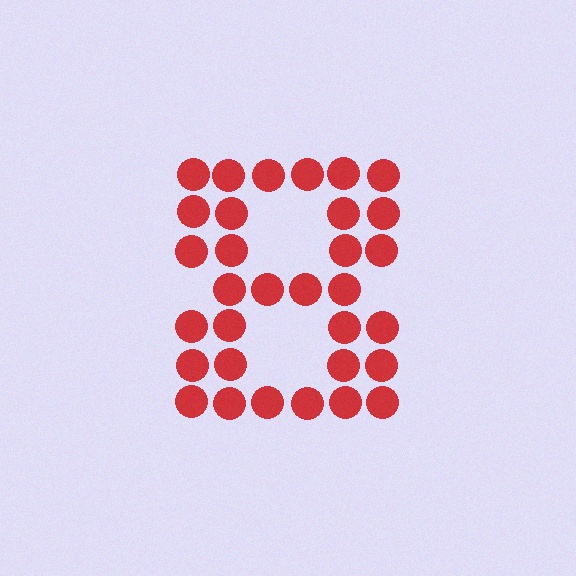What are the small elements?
The small elements are circles.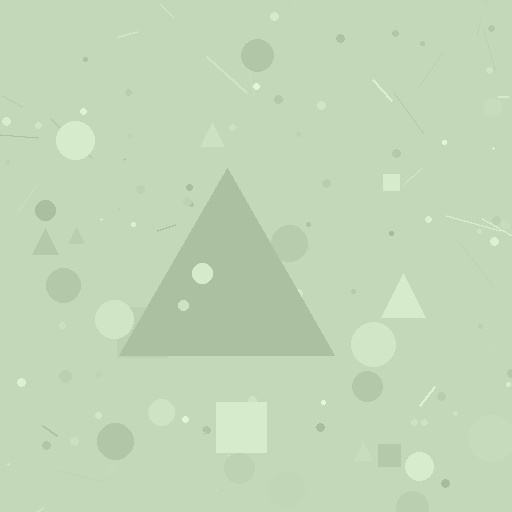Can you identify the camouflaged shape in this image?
The camouflaged shape is a triangle.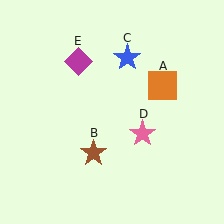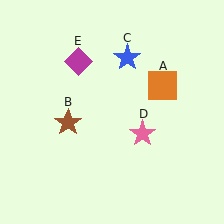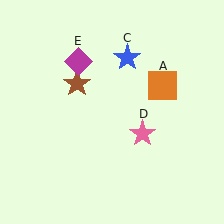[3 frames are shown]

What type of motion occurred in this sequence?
The brown star (object B) rotated clockwise around the center of the scene.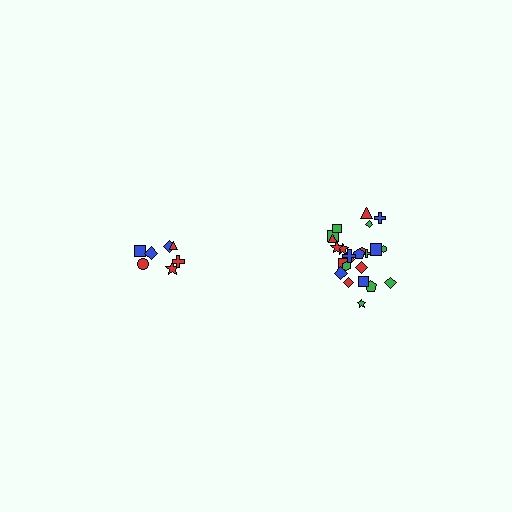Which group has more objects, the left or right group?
The right group.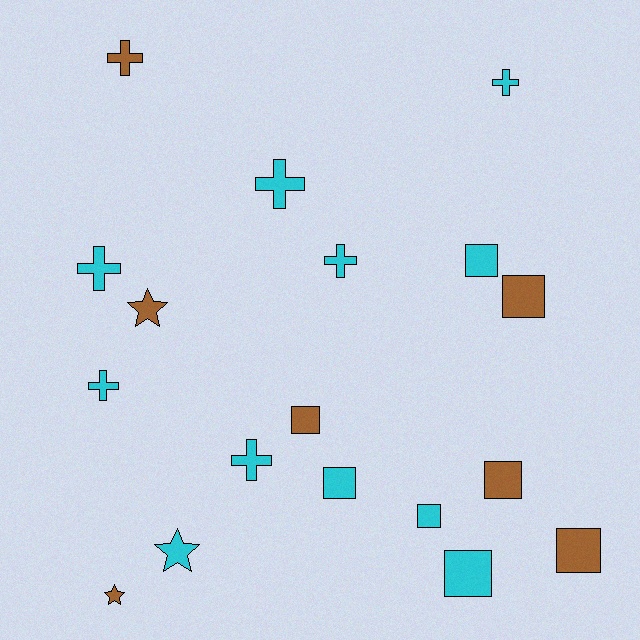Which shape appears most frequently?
Square, with 8 objects.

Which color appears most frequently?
Cyan, with 11 objects.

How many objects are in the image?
There are 18 objects.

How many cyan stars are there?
There is 1 cyan star.